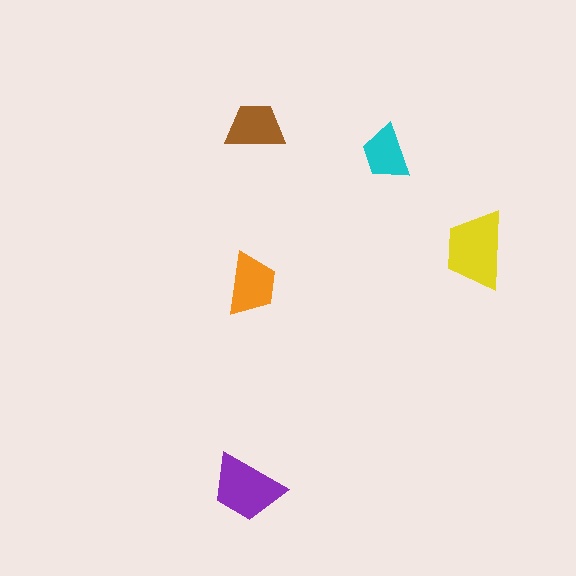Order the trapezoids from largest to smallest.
the yellow one, the purple one, the orange one, the brown one, the cyan one.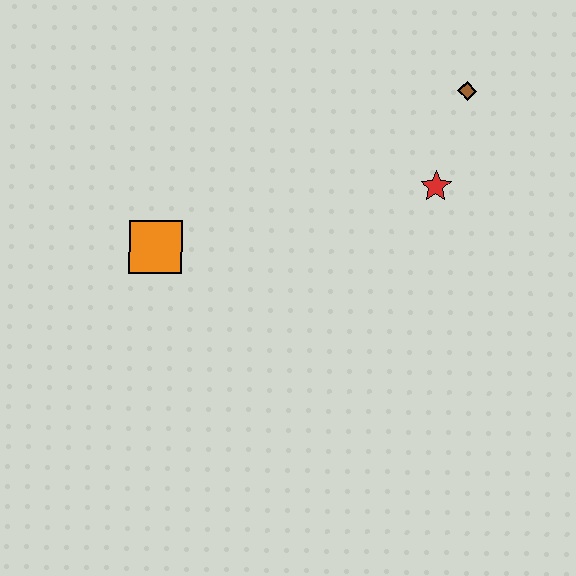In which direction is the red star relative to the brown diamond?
The red star is below the brown diamond.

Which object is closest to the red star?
The brown diamond is closest to the red star.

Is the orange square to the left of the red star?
Yes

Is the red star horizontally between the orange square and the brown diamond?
Yes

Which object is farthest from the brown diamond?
The orange square is farthest from the brown diamond.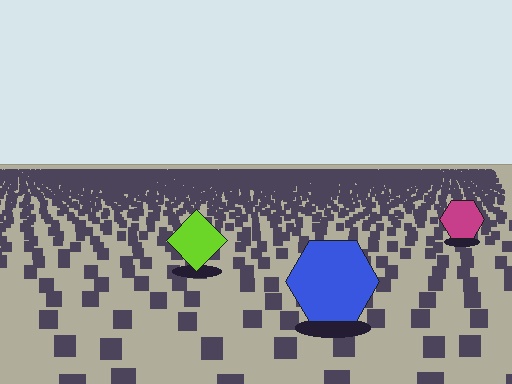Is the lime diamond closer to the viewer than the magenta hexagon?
Yes. The lime diamond is closer — you can tell from the texture gradient: the ground texture is coarser near it.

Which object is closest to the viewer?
The blue hexagon is closest. The texture marks near it are larger and more spread out.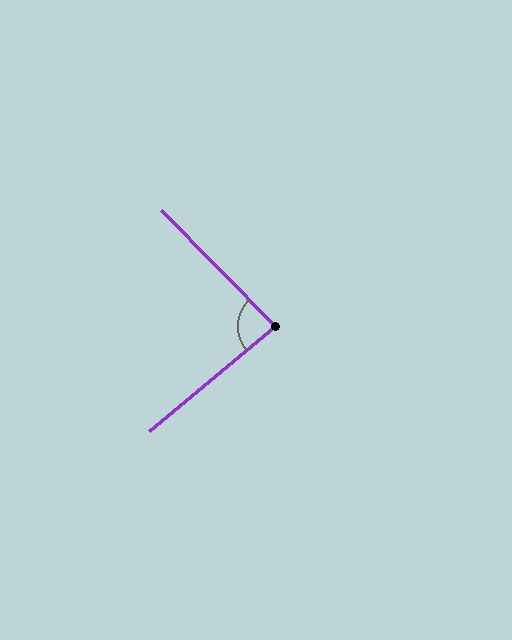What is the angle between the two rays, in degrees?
Approximately 85 degrees.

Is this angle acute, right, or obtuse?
It is approximately a right angle.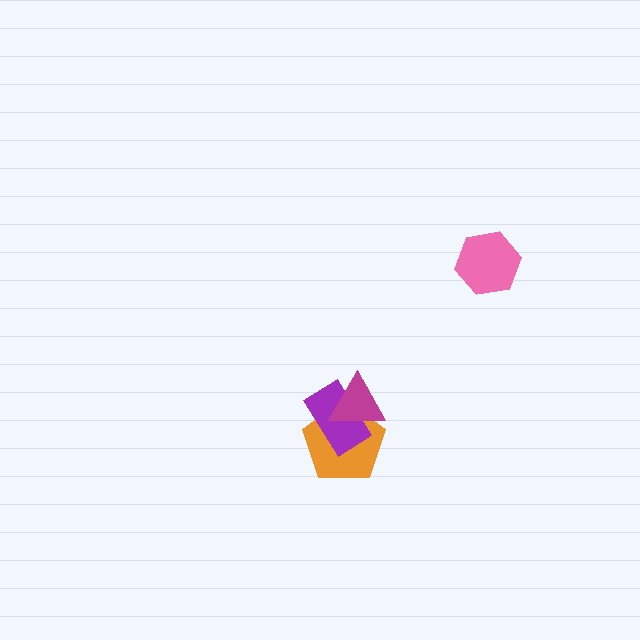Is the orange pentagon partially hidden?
Yes, it is partially covered by another shape.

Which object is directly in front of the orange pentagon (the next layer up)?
The purple rectangle is directly in front of the orange pentagon.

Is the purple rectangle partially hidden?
Yes, it is partially covered by another shape.